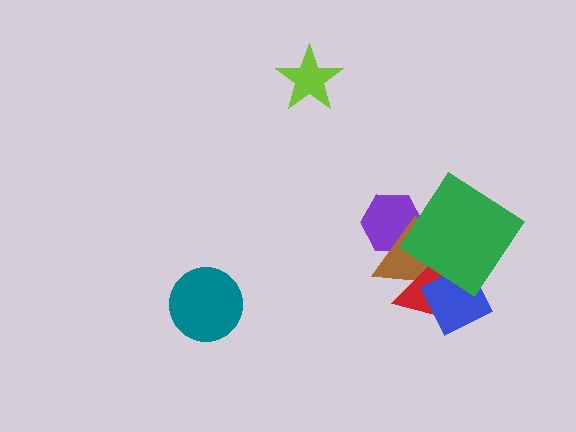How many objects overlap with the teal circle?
0 objects overlap with the teal circle.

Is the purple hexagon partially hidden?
Yes, it is partially covered by another shape.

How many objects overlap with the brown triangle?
4 objects overlap with the brown triangle.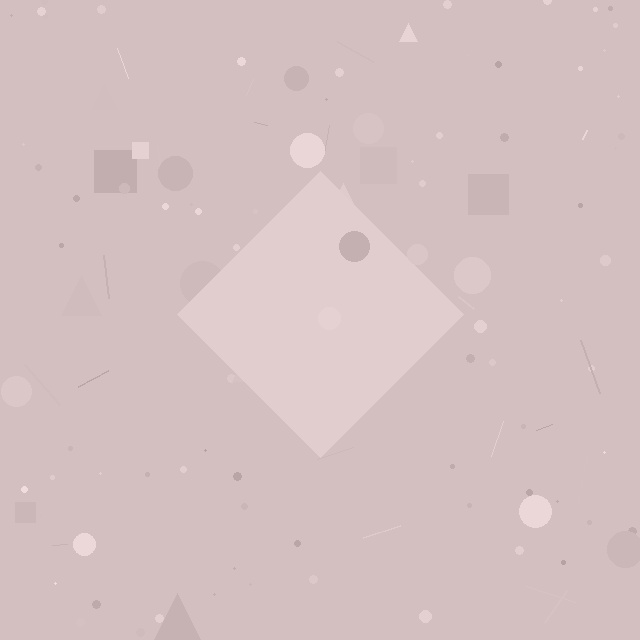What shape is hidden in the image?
A diamond is hidden in the image.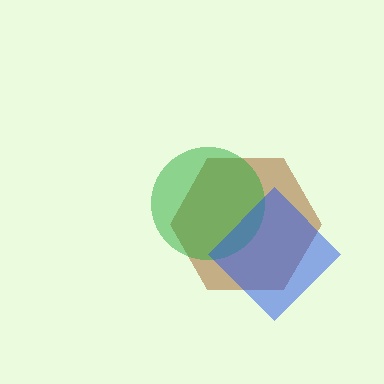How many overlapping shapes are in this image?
There are 3 overlapping shapes in the image.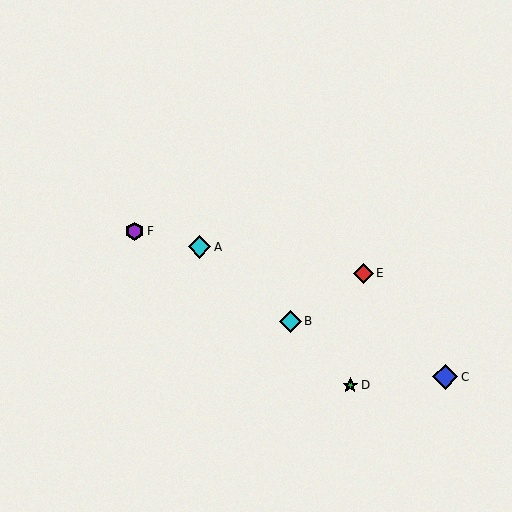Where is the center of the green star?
The center of the green star is at (350, 385).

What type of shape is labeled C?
Shape C is a blue diamond.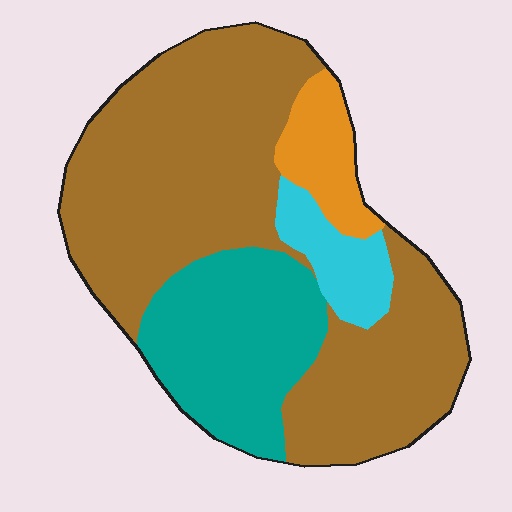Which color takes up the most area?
Brown, at roughly 60%.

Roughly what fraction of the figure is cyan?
Cyan covers 7% of the figure.